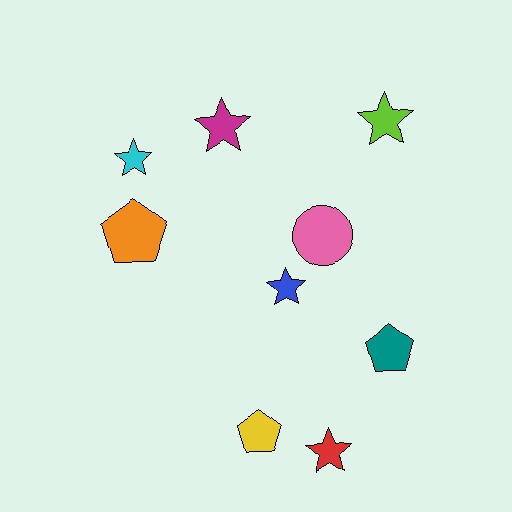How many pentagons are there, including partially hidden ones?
There are 3 pentagons.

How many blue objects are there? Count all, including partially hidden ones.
There is 1 blue object.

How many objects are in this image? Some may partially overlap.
There are 9 objects.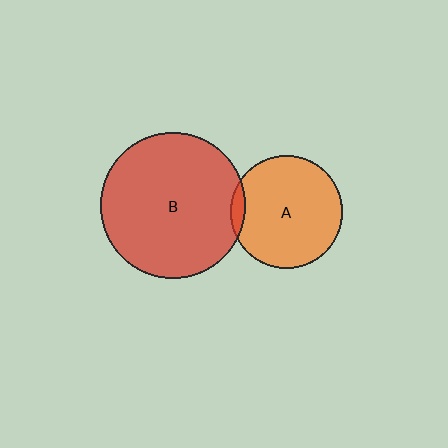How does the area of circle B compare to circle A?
Approximately 1.7 times.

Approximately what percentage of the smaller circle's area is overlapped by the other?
Approximately 5%.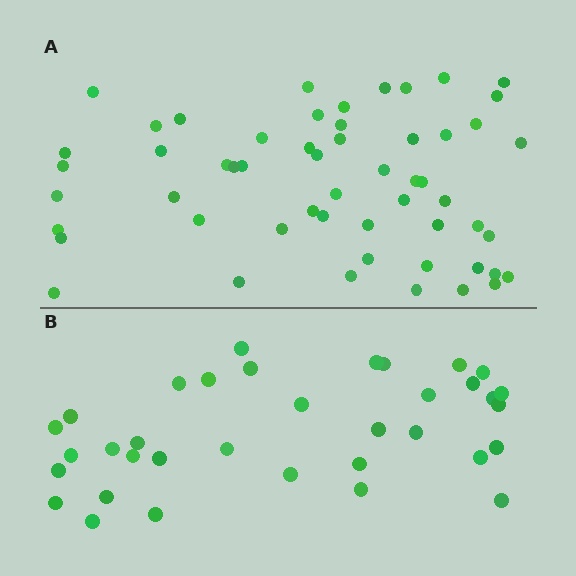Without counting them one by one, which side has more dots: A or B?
Region A (the top region) has more dots.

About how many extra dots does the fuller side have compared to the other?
Region A has approximately 20 more dots than region B.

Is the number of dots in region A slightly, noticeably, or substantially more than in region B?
Region A has substantially more. The ratio is roughly 1.6 to 1.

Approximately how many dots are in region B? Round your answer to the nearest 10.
About 40 dots. (The exact count is 35, which rounds to 40.)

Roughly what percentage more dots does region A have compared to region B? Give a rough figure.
About 55% more.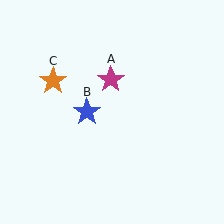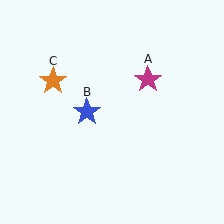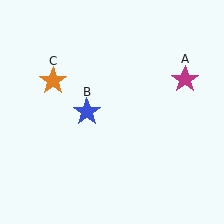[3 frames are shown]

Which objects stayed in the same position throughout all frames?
Blue star (object B) and orange star (object C) remained stationary.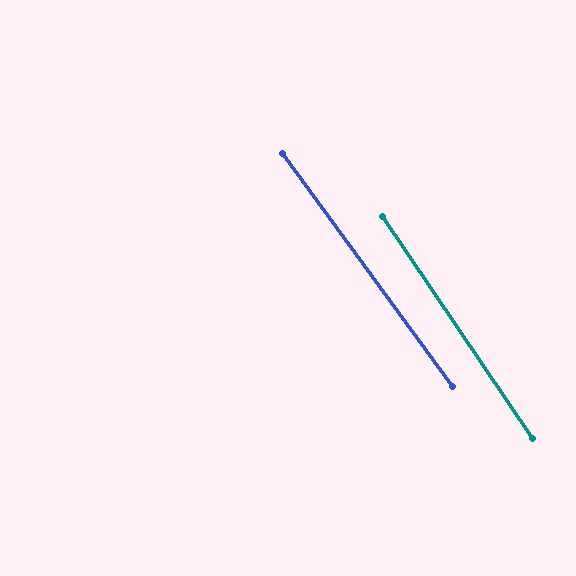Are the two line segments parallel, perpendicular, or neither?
Parallel — their directions differ by only 1.9°.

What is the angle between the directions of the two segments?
Approximately 2 degrees.